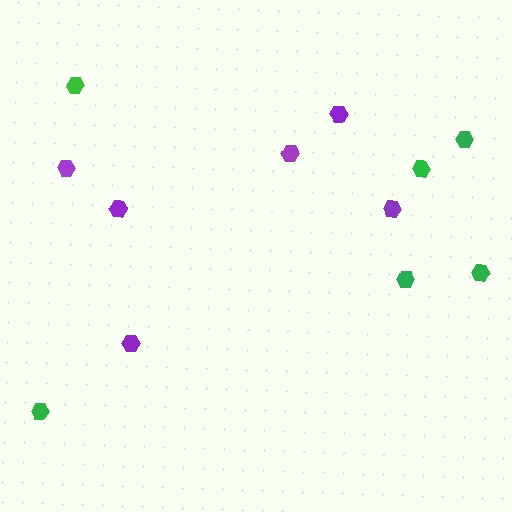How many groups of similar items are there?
There are 2 groups: one group of green hexagons (6) and one group of purple hexagons (6).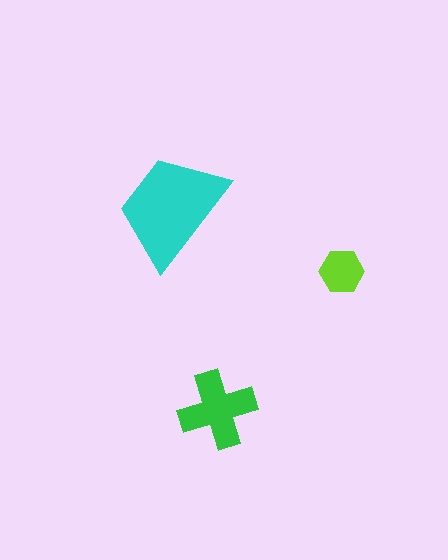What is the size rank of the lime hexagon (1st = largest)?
3rd.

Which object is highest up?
The cyan trapezoid is topmost.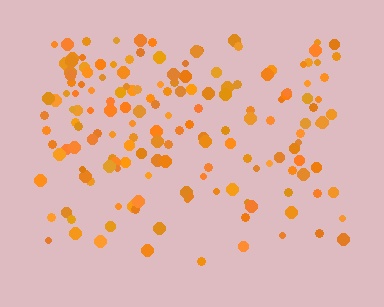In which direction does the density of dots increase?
From bottom to top, with the top side densest.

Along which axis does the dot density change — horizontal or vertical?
Vertical.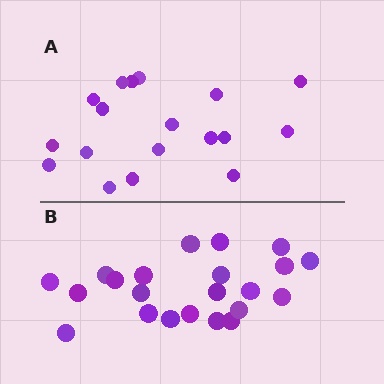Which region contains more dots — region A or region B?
Region B (the bottom region) has more dots.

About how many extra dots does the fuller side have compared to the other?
Region B has about 4 more dots than region A.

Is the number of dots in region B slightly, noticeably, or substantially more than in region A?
Region B has only slightly more — the two regions are fairly close. The ratio is roughly 1.2 to 1.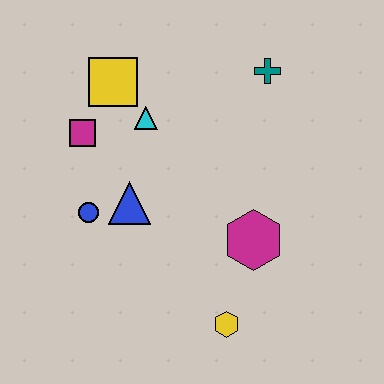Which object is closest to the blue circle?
The blue triangle is closest to the blue circle.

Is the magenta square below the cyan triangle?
Yes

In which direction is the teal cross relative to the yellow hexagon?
The teal cross is above the yellow hexagon.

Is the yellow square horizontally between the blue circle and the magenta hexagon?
Yes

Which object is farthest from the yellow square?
The yellow hexagon is farthest from the yellow square.